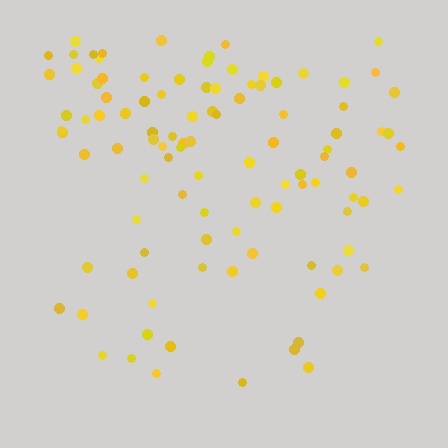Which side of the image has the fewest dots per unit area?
The bottom.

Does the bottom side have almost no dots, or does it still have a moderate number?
Still a moderate number, just noticeably fewer than the top.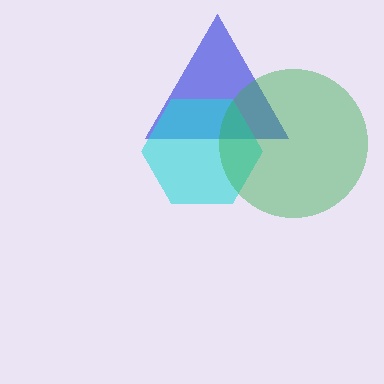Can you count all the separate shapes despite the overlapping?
Yes, there are 3 separate shapes.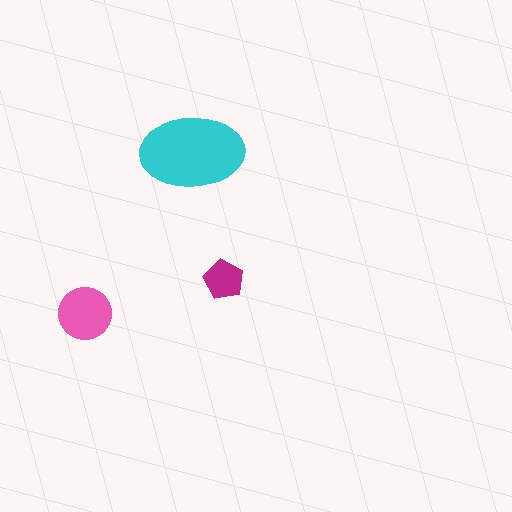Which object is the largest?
The cyan ellipse.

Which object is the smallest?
The magenta pentagon.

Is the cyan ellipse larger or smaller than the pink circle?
Larger.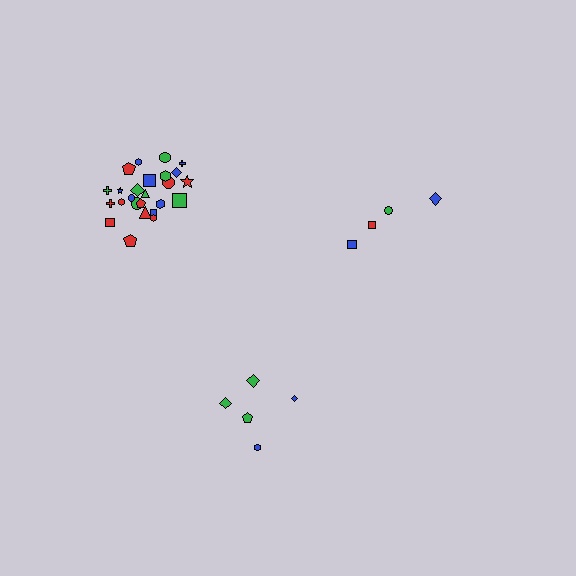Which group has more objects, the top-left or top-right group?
The top-left group.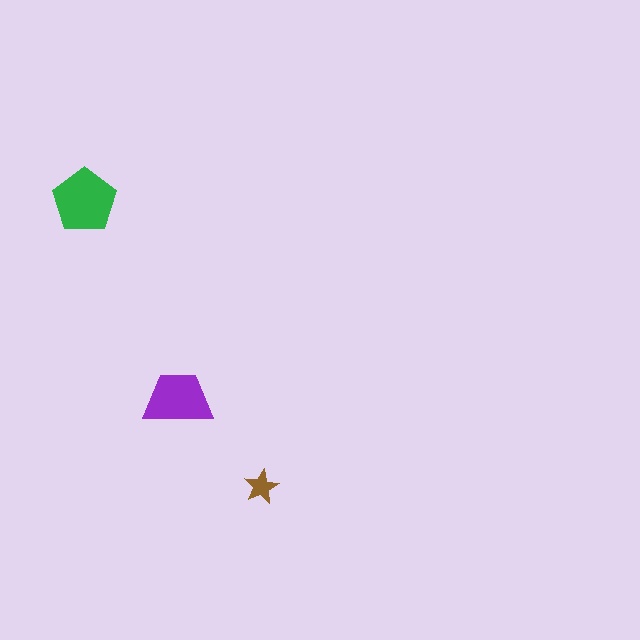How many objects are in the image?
There are 3 objects in the image.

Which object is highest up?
The green pentagon is topmost.